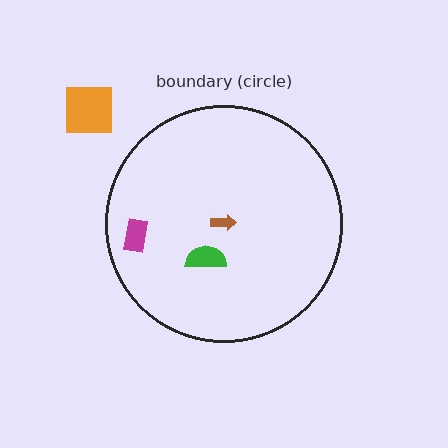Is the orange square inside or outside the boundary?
Outside.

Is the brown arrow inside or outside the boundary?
Inside.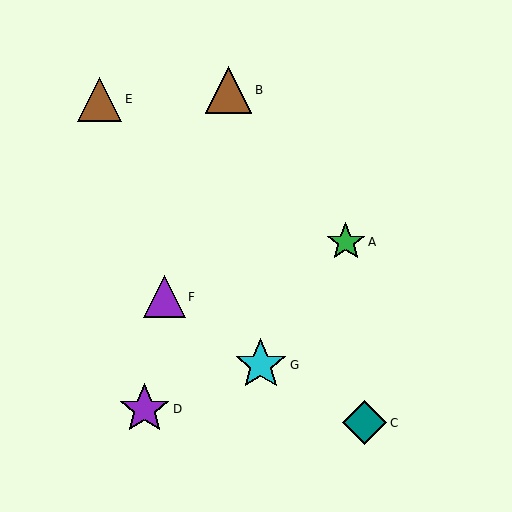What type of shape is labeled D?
Shape D is a purple star.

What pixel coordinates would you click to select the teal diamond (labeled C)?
Click at (365, 423) to select the teal diamond C.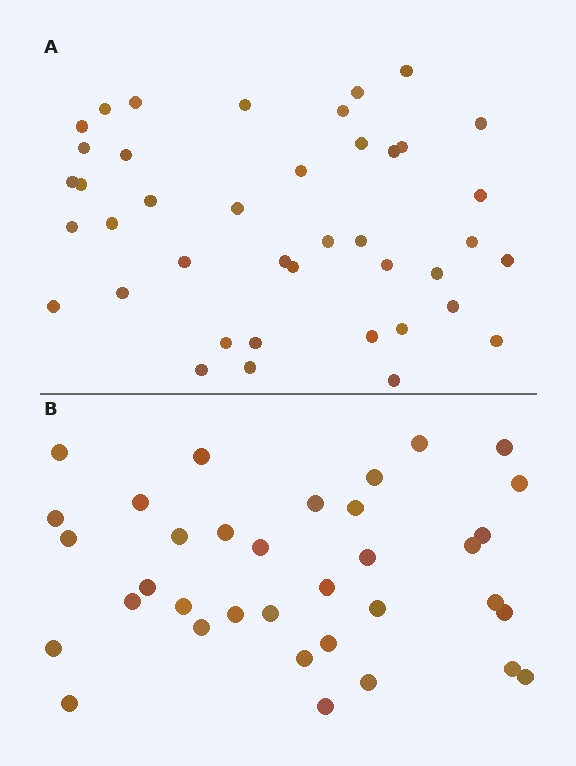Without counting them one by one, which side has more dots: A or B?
Region A (the top region) has more dots.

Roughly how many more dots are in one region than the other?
Region A has about 6 more dots than region B.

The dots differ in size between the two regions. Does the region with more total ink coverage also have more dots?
No. Region B has more total ink coverage because its dots are larger, but region A actually contains more individual dots. Total area can be misleading — the number of items is what matters here.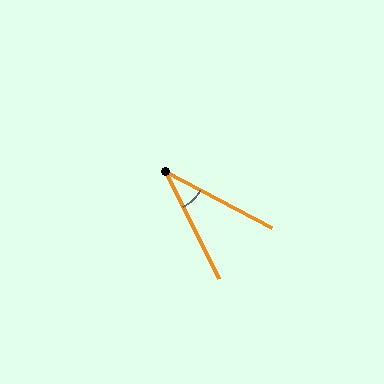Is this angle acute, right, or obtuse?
It is acute.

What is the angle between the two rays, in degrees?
Approximately 36 degrees.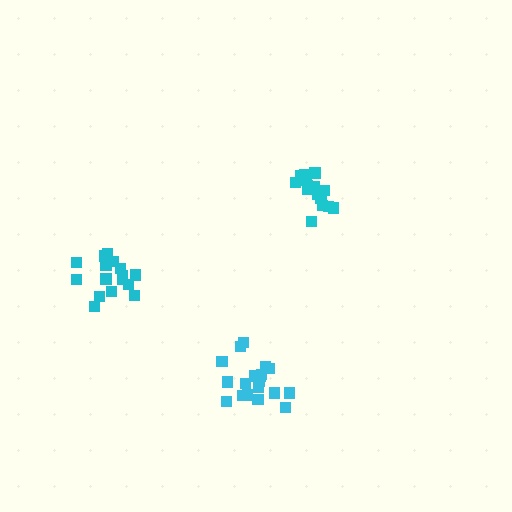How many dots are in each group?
Group 1: 19 dots, Group 2: 16 dots, Group 3: 16 dots (51 total).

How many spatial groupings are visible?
There are 3 spatial groupings.